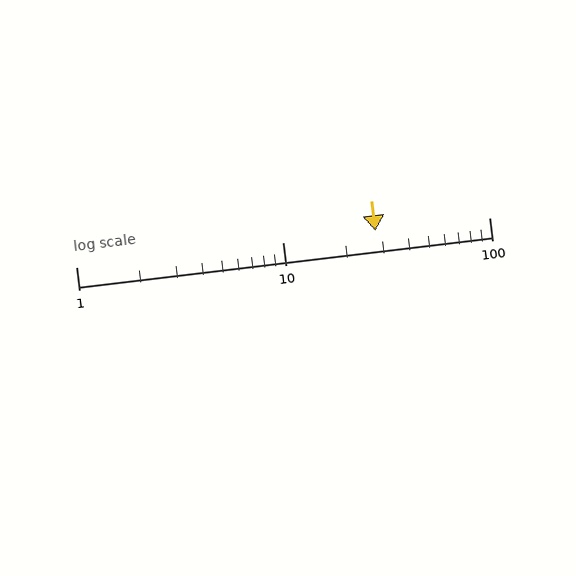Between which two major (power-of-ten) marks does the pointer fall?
The pointer is between 10 and 100.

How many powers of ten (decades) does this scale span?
The scale spans 2 decades, from 1 to 100.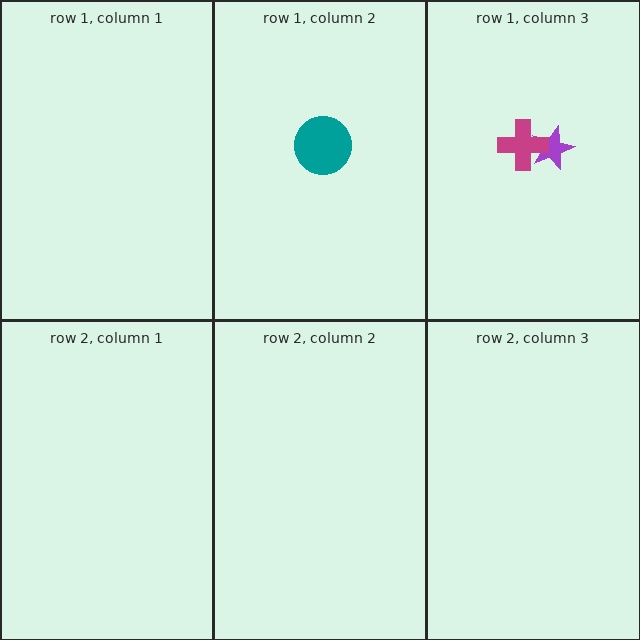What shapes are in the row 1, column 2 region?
The teal circle.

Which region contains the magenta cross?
The row 1, column 3 region.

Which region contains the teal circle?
The row 1, column 2 region.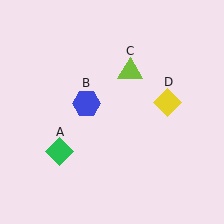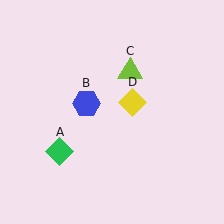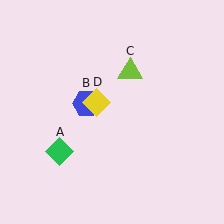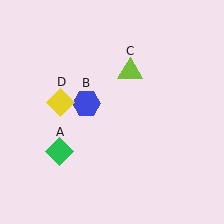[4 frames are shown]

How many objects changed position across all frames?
1 object changed position: yellow diamond (object D).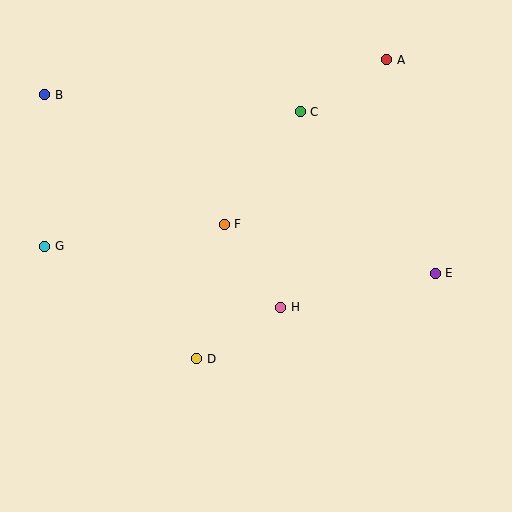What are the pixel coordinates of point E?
Point E is at (435, 273).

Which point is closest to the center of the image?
Point F at (224, 224) is closest to the center.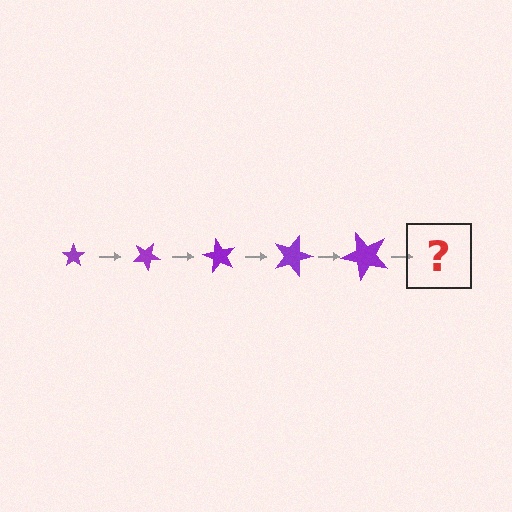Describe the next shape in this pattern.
It should be a star, larger than the previous one and rotated 150 degrees from the start.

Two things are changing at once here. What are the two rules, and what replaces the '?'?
The two rules are that the star grows larger each step and it rotates 30 degrees each step. The '?' should be a star, larger than the previous one and rotated 150 degrees from the start.